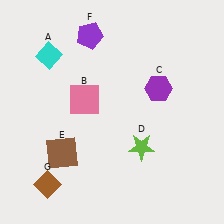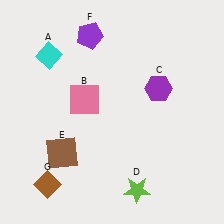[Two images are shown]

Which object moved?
The lime star (D) moved down.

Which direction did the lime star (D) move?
The lime star (D) moved down.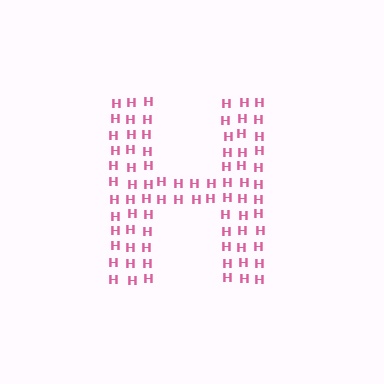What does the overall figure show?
The overall figure shows the letter H.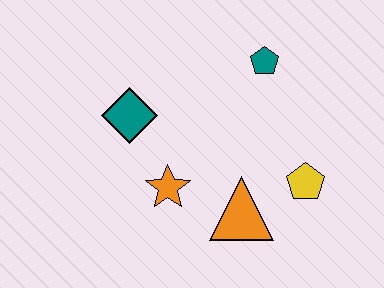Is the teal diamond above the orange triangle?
Yes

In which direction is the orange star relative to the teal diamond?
The orange star is below the teal diamond.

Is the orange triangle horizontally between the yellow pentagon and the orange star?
Yes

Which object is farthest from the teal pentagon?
The orange star is farthest from the teal pentagon.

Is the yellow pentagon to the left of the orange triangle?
No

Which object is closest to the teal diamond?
The orange star is closest to the teal diamond.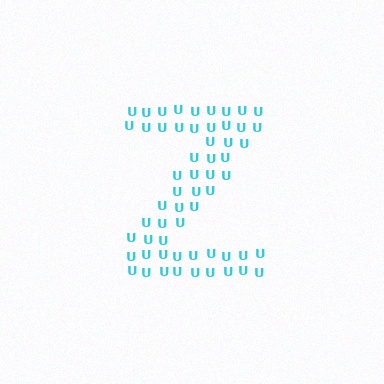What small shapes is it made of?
It is made of small letter U's.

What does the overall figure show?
The overall figure shows the letter Z.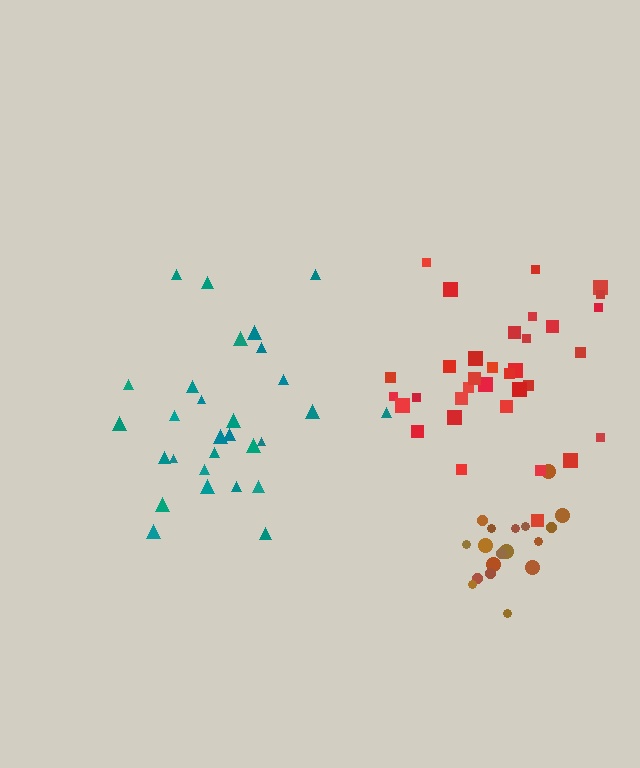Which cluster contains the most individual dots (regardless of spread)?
Red (34).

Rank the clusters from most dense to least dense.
brown, teal, red.